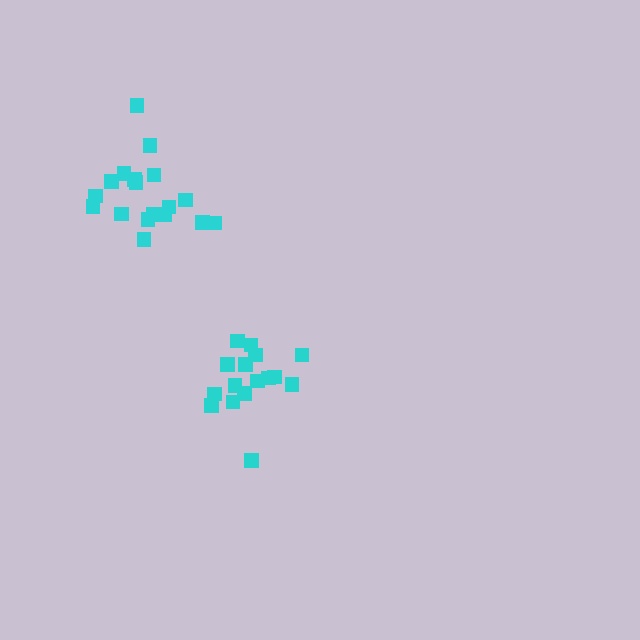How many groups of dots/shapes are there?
There are 2 groups.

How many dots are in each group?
Group 1: 16 dots, Group 2: 18 dots (34 total).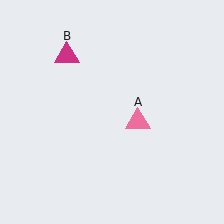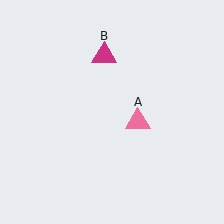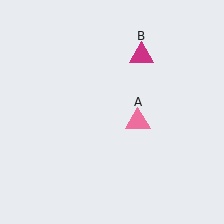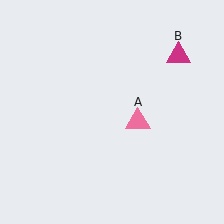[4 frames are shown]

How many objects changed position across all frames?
1 object changed position: magenta triangle (object B).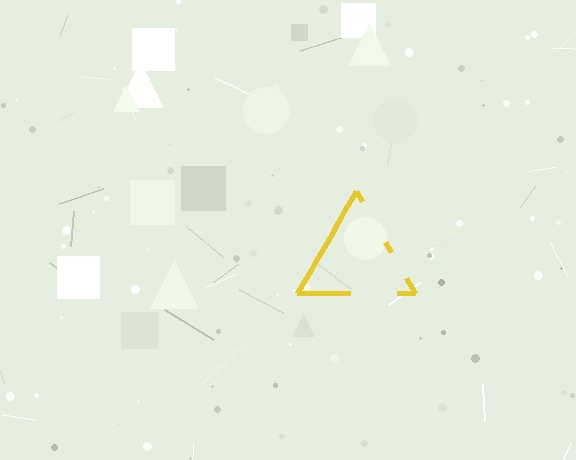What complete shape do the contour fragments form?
The contour fragments form a triangle.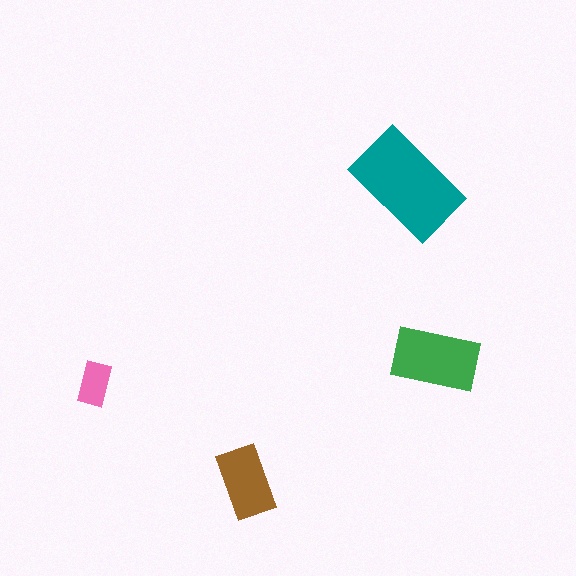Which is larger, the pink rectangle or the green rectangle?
The green one.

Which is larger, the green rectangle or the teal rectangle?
The teal one.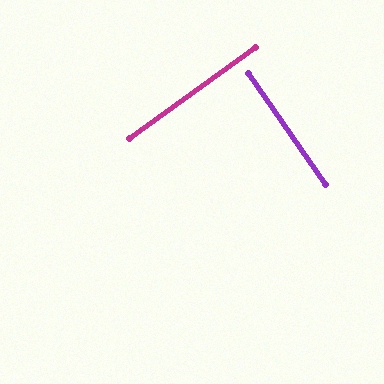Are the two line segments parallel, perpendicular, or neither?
Perpendicular — they meet at approximately 89°.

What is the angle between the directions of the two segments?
Approximately 89 degrees.